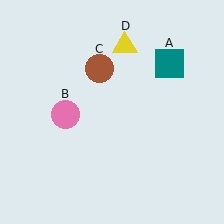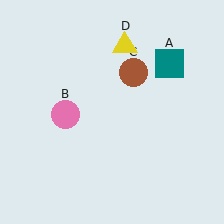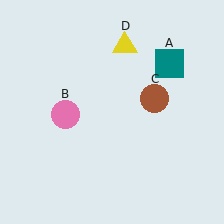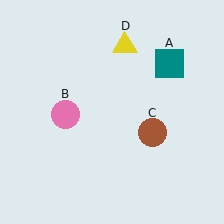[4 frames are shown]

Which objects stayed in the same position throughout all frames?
Teal square (object A) and pink circle (object B) and yellow triangle (object D) remained stationary.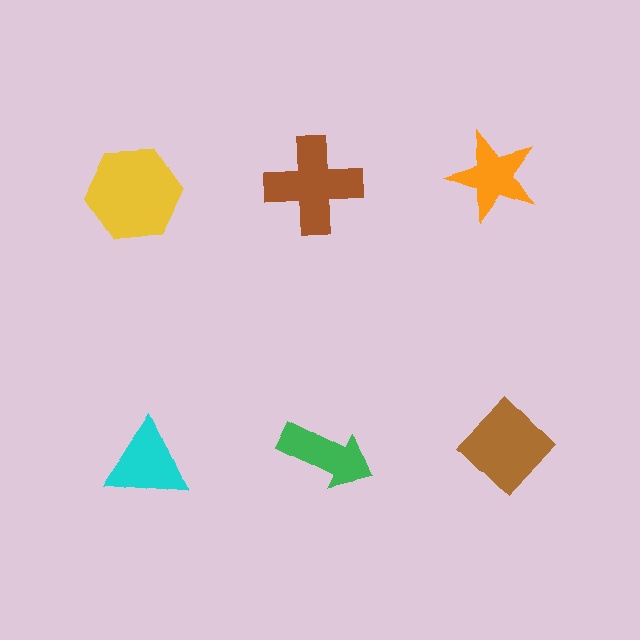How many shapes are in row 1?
3 shapes.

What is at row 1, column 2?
A brown cross.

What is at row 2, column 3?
A brown diamond.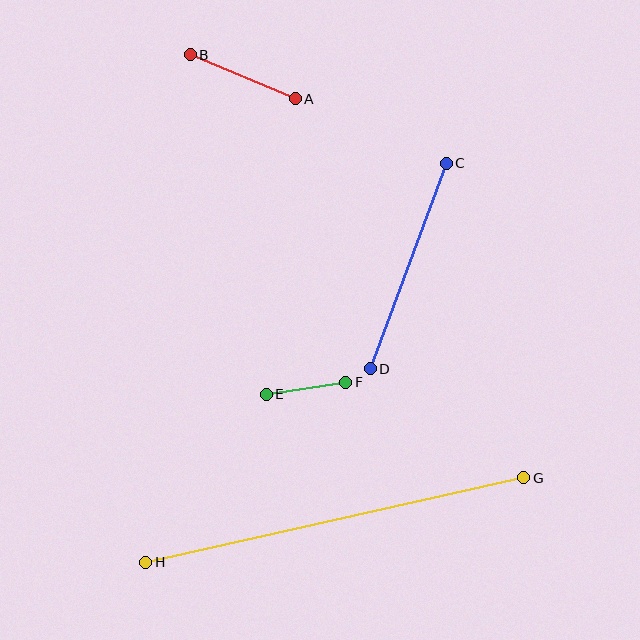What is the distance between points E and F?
The distance is approximately 80 pixels.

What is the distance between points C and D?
The distance is approximately 219 pixels.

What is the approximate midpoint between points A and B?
The midpoint is at approximately (243, 77) pixels.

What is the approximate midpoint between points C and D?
The midpoint is at approximately (408, 266) pixels.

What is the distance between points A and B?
The distance is approximately 114 pixels.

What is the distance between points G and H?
The distance is approximately 387 pixels.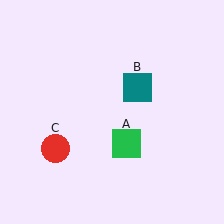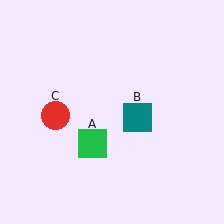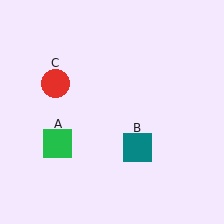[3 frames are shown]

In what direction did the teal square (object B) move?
The teal square (object B) moved down.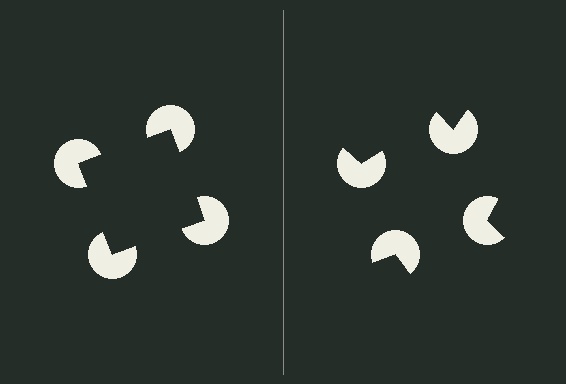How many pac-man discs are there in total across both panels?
8 — 4 on each side.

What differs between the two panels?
The pac-man discs are positioned identically on both sides; only the wedge orientations differ. On the left they align to a square; on the right they are misaligned.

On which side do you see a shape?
An illusory square appears on the left side. On the right side the wedge cuts are rotated, so no coherent shape forms.